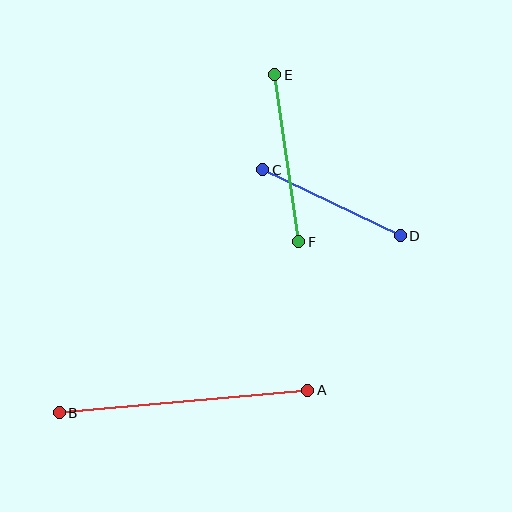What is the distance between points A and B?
The distance is approximately 250 pixels.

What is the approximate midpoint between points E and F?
The midpoint is at approximately (287, 158) pixels.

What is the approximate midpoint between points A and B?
The midpoint is at approximately (184, 401) pixels.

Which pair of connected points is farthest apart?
Points A and B are farthest apart.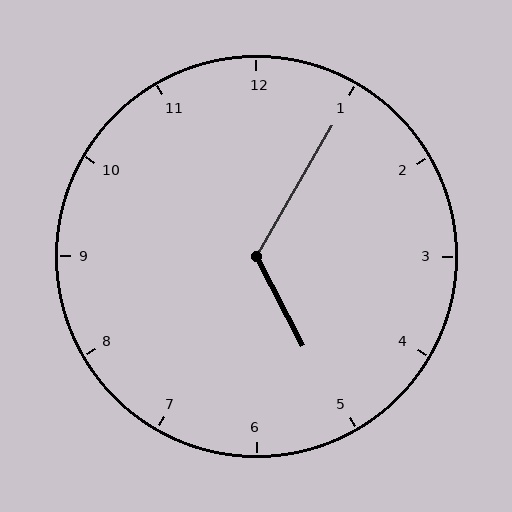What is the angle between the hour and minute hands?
Approximately 122 degrees.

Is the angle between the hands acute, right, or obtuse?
It is obtuse.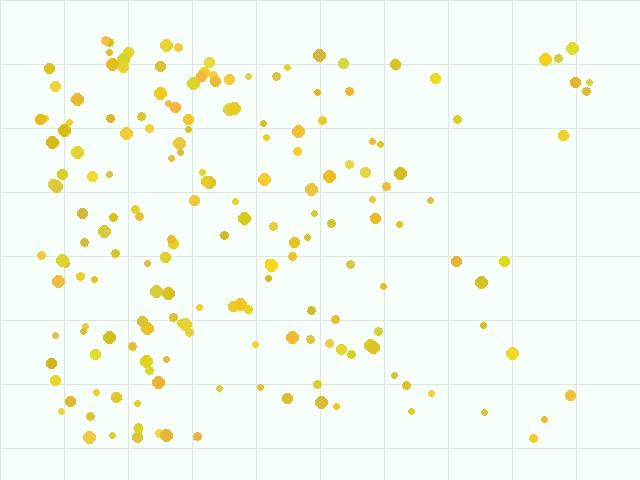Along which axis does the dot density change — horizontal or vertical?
Horizontal.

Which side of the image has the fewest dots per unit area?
The right.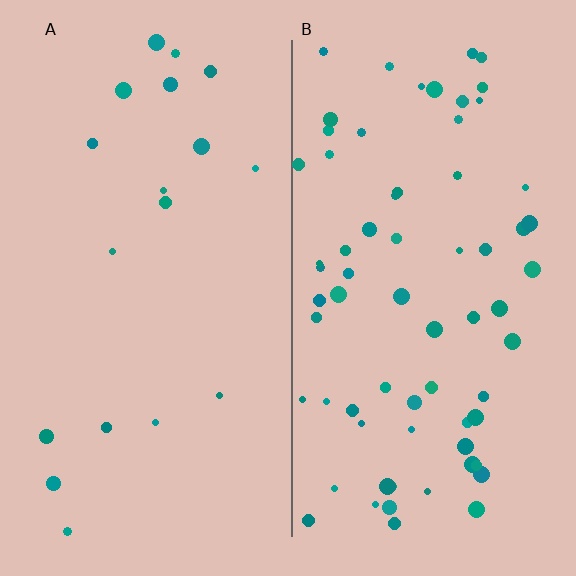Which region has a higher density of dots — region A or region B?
B (the right).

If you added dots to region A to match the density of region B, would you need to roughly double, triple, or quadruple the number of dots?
Approximately quadruple.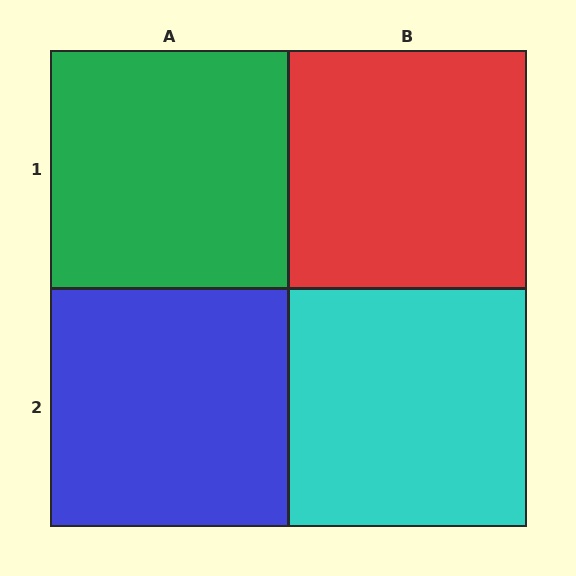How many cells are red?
1 cell is red.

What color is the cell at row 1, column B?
Red.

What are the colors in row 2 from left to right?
Blue, cyan.